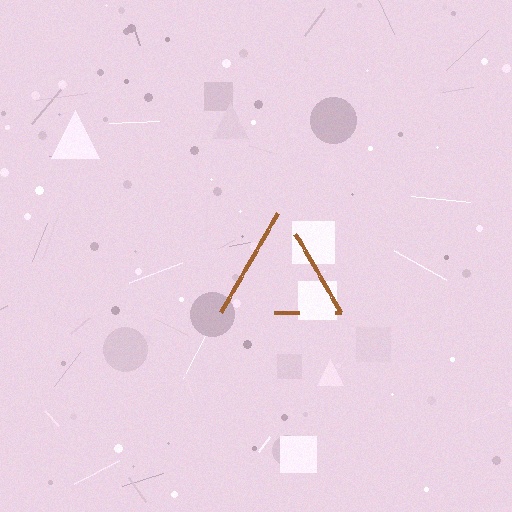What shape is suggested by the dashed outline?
The dashed outline suggests a triangle.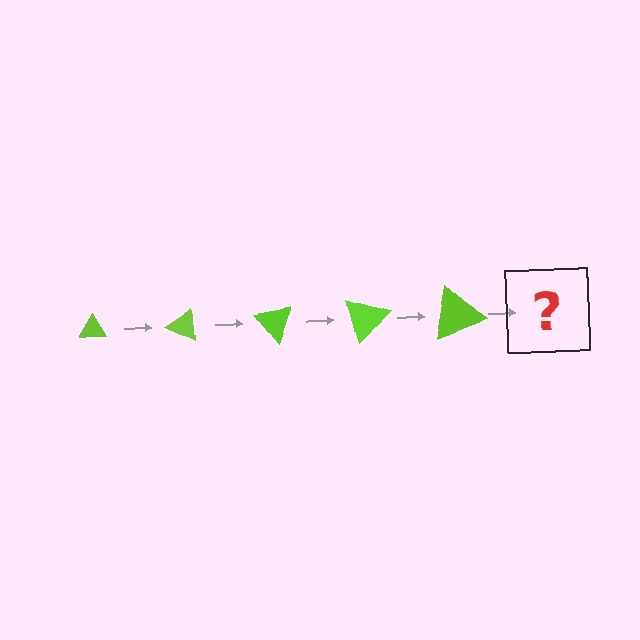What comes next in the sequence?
The next element should be a triangle, larger than the previous one and rotated 125 degrees from the start.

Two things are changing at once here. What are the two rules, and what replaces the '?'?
The two rules are that the triangle grows larger each step and it rotates 25 degrees each step. The '?' should be a triangle, larger than the previous one and rotated 125 degrees from the start.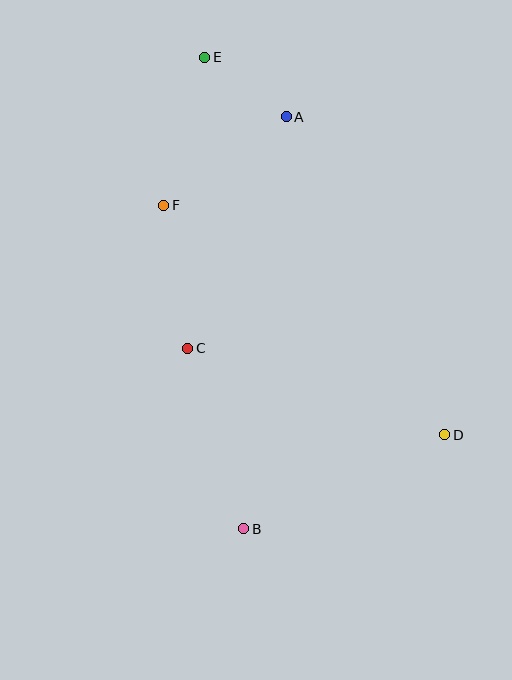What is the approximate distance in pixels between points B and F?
The distance between B and F is approximately 333 pixels.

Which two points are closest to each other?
Points A and E are closest to each other.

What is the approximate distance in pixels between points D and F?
The distance between D and F is approximately 363 pixels.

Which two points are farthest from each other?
Points B and E are farthest from each other.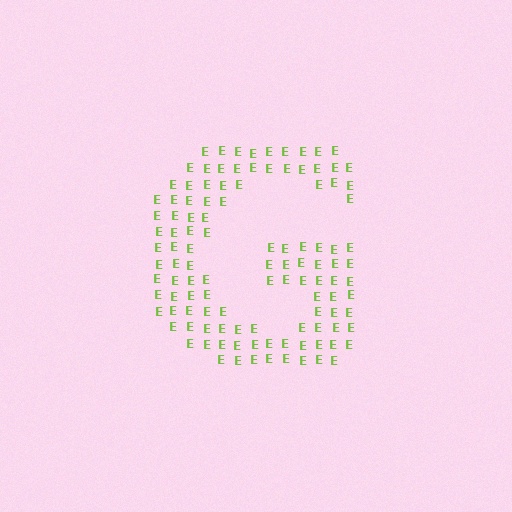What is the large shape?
The large shape is the letter G.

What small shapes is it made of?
It is made of small letter E's.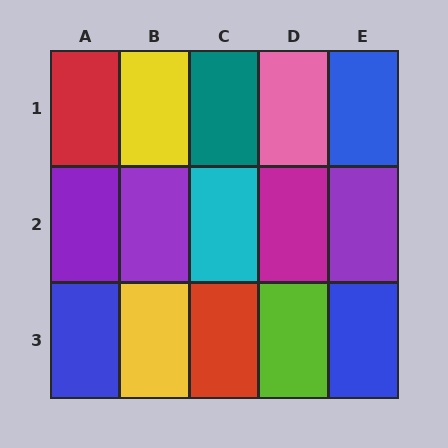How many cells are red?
2 cells are red.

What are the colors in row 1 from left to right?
Red, yellow, teal, pink, blue.